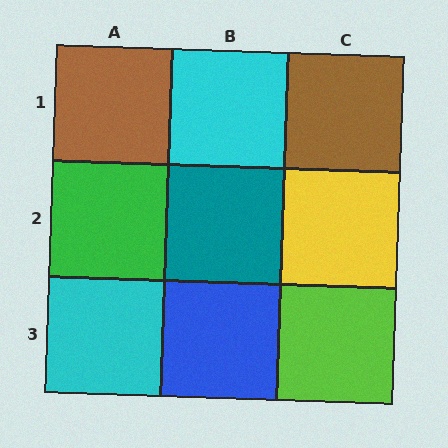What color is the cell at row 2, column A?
Green.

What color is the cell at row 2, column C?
Yellow.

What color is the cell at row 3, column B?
Blue.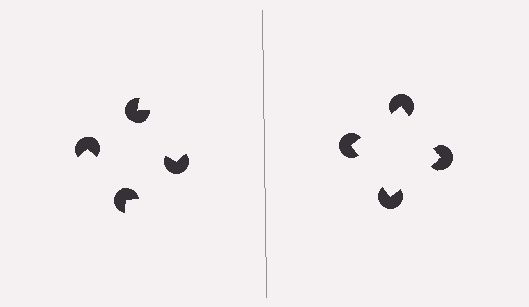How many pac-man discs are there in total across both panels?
8 — 4 on each side.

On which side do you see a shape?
An illusory square appears on the right side. On the left side the wedge cuts are rotated, so no coherent shape forms.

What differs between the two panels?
The pac-man discs are positioned identically on both sides; only the wedge orientations differ. On the right they align to a square; on the left they are misaligned.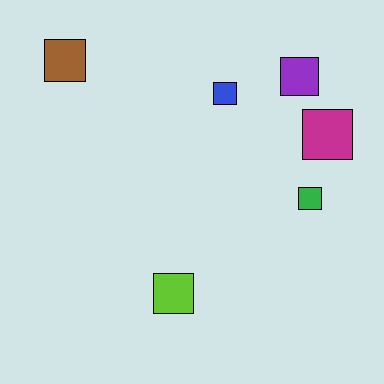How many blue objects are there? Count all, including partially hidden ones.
There is 1 blue object.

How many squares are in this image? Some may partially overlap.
There are 6 squares.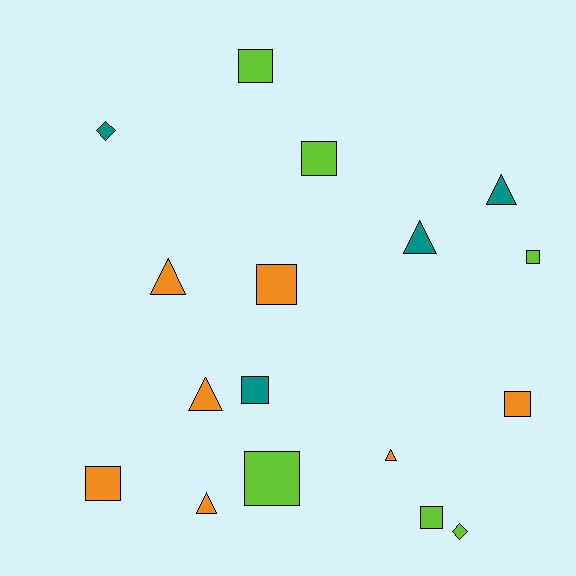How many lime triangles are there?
There are no lime triangles.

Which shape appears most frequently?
Square, with 9 objects.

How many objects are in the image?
There are 17 objects.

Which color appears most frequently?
Orange, with 7 objects.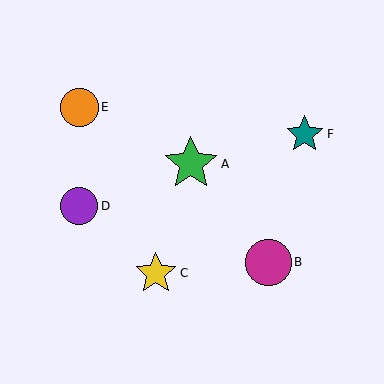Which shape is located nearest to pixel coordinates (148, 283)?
The yellow star (labeled C) at (156, 273) is nearest to that location.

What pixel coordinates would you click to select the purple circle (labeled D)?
Click at (79, 206) to select the purple circle D.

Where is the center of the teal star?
The center of the teal star is at (305, 134).